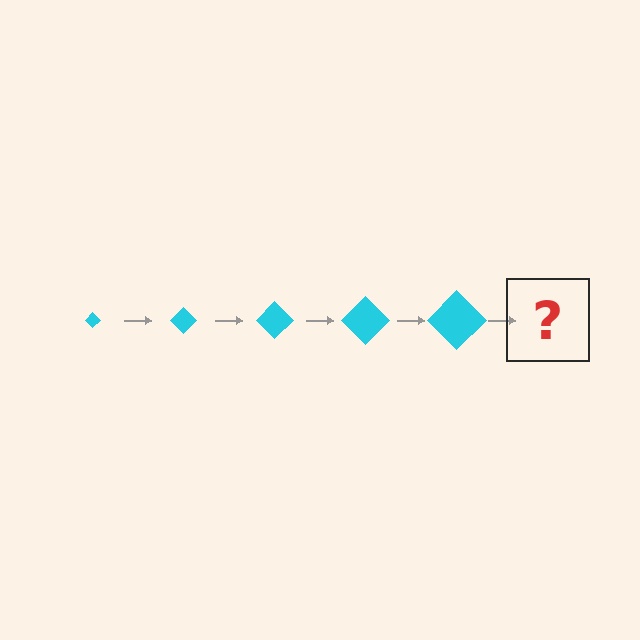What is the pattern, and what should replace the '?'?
The pattern is that the diamond gets progressively larger each step. The '?' should be a cyan diamond, larger than the previous one.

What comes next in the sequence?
The next element should be a cyan diamond, larger than the previous one.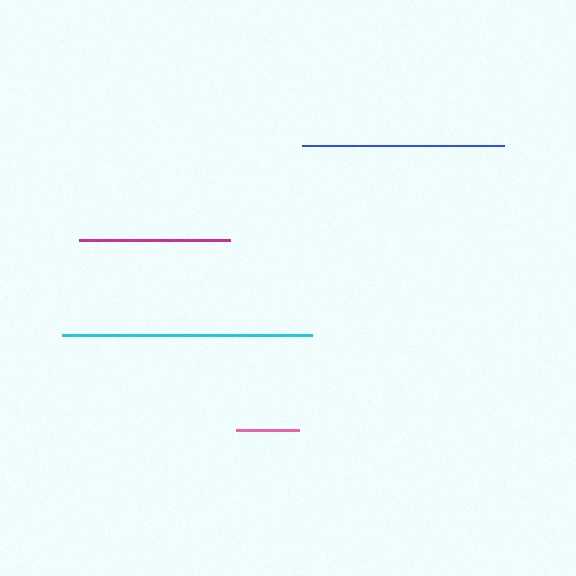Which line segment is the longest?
The cyan line is the longest at approximately 250 pixels.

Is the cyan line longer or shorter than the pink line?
The cyan line is longer than the pink line.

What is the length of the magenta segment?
The magenta segment is approximately 151 pixels long.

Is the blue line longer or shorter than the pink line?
The blue line is longer than the pink line.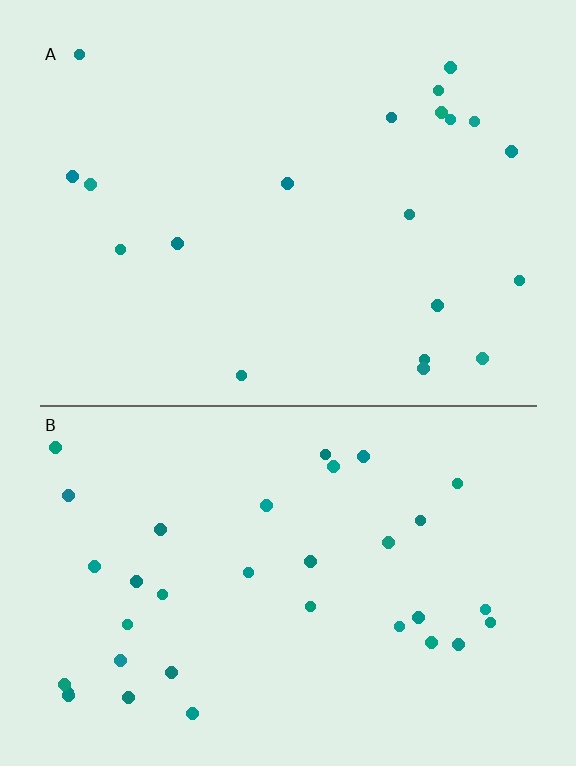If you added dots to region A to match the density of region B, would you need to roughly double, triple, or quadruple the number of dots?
Approximately double.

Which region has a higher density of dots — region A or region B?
B (the bottom).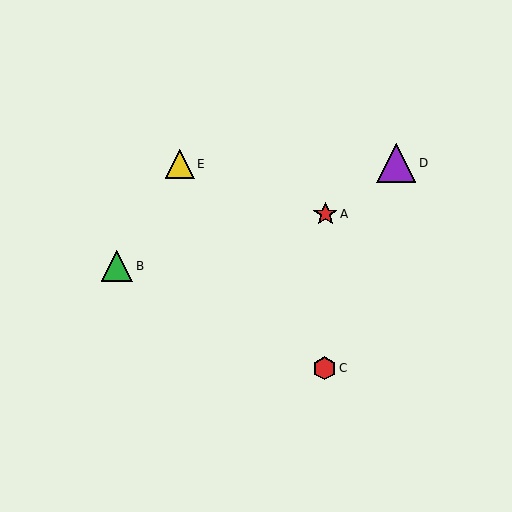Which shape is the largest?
The purple triangle (labeled D) is the largest.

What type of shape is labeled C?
Shape C is a red hexagon.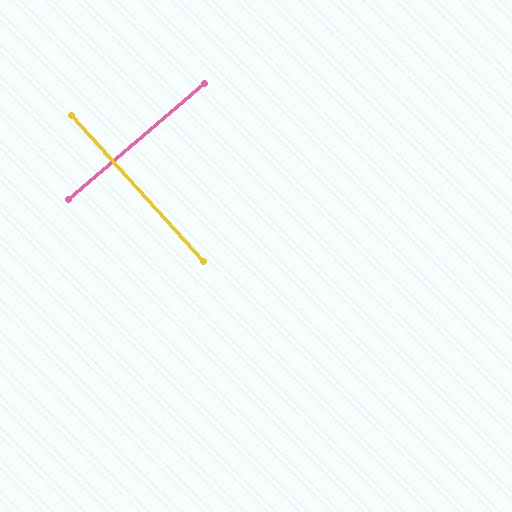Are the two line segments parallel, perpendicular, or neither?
Perpendicular — they meet at approximately 89°.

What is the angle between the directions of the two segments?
Approximately 89 degrees.